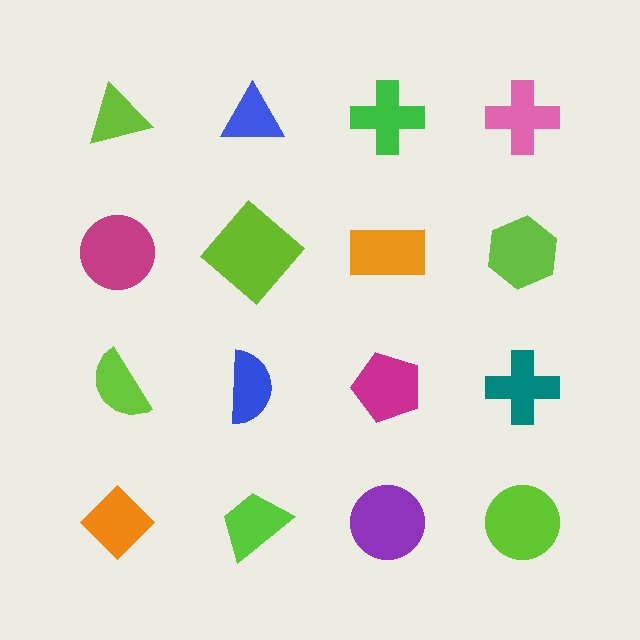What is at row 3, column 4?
A teal cross.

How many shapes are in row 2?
4 shapes.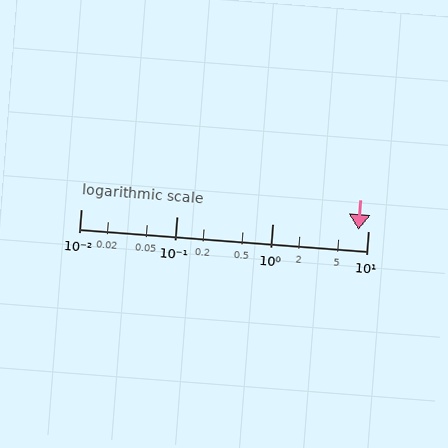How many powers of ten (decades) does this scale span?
The scale spans 3 decades, from 0.01 to 10.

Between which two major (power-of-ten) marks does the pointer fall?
The pointer is between 1 and 10.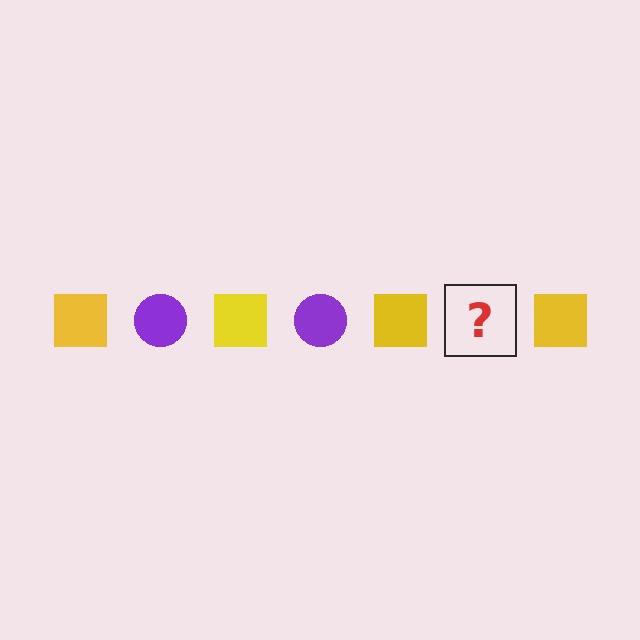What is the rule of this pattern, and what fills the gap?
The rule is that the pattern alternates between yellow square and purple circle. The gap should be filled with a purple circle.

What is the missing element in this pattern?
The missing element is a purple circle.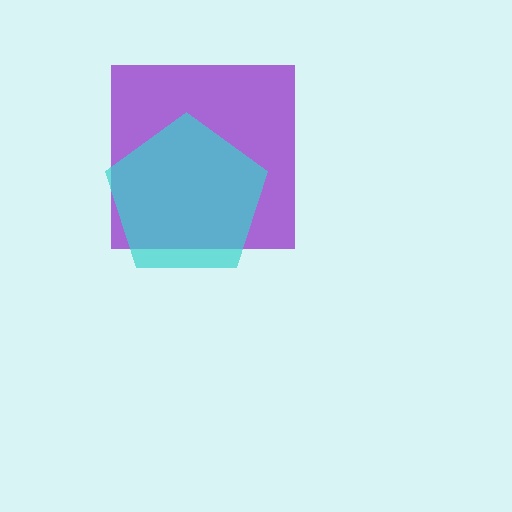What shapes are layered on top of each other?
The layered shapes are: a purple square, a cyan pentagon.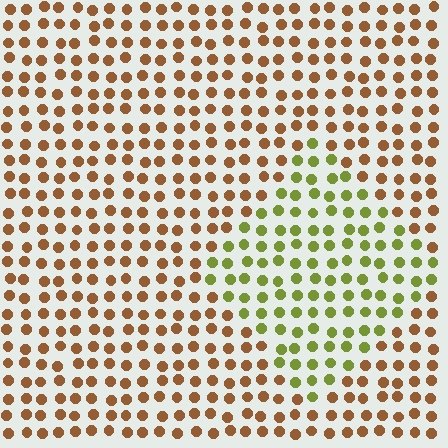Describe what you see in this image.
The image is filled with small brown elements in a uniform arrangement. A diamond-shaped region is visible where the elements are tinted to a slightly different hue, forming a subtle color boundary.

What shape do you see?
I see a diamond.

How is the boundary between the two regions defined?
The boundary is defined purely by a slight shift in hue (about 54 degrees). Spacing, size, and orientation are identical on both sides.